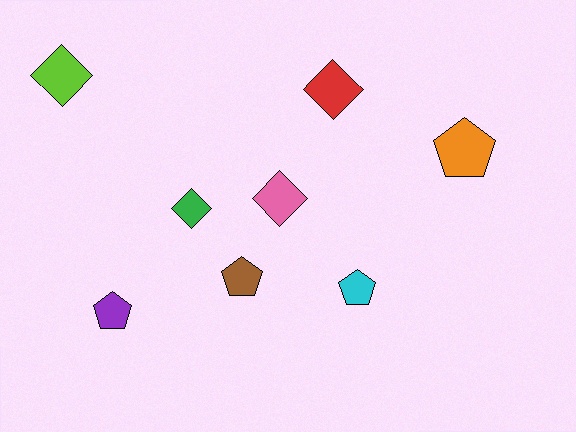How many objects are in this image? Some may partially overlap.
There are 8 objects.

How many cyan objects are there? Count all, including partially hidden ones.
There is 1 cyan object.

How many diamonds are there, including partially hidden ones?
There are 4 diamonds.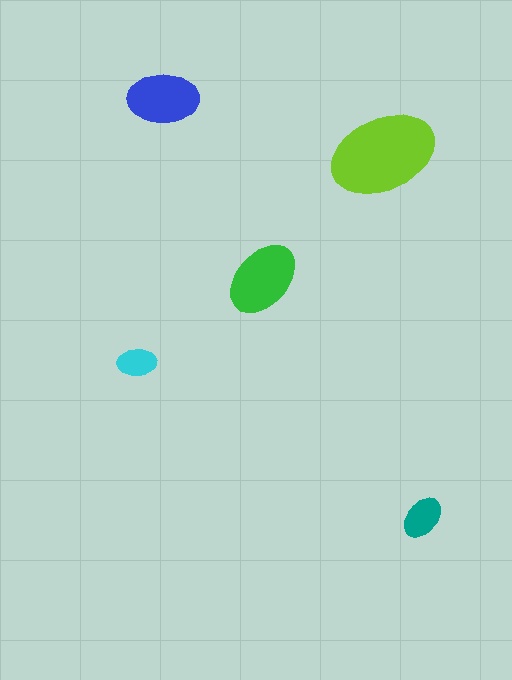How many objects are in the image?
There are 5 objects in the image.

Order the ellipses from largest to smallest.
the lime one, the green one, the blue one, the teal one, the cyan one.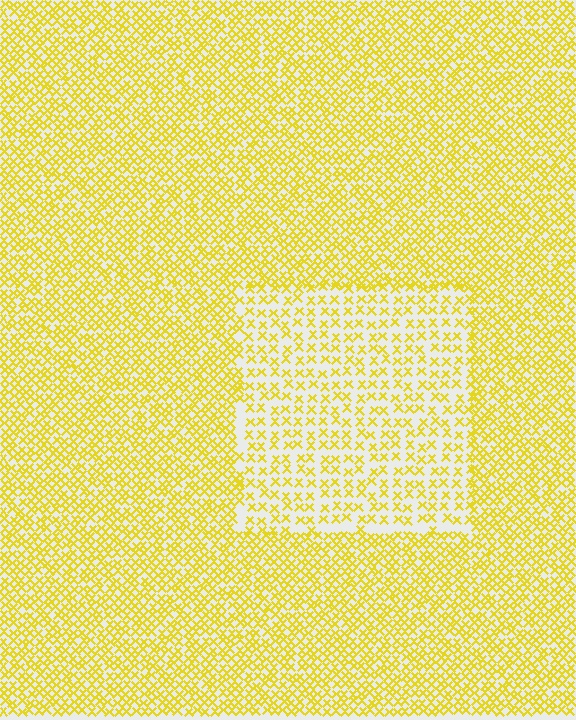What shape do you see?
I see a rectangle.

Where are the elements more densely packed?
The elements are more densely packed outside the rectangle boundary.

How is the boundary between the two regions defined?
The boundary is defined by a change in element density (approximately 2.0x ratio). All elements are the same color, size, and shape.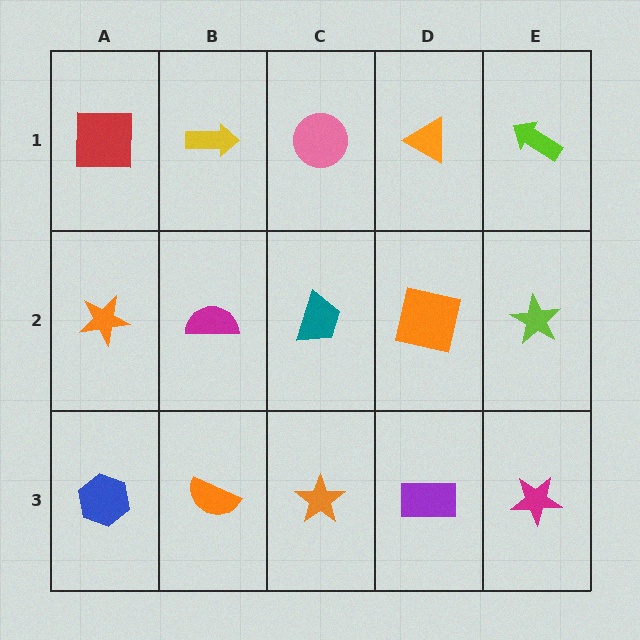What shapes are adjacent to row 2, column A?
A red square (row 1, column A), a blue hexagon (row 3, column A), a magenta semicircle (row 2, column B).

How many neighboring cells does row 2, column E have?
3.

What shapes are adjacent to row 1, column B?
A magenta semicircle (row 2, column B), a red square (row 1, column A), a pink circle (row 1, column C).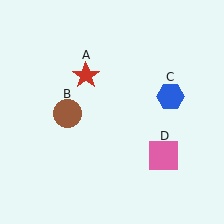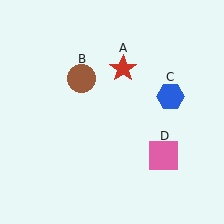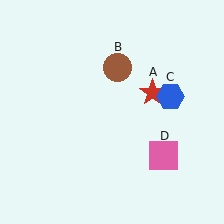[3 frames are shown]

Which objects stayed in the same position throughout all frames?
Blue hexagon (object C) and pink square (object D) remained stationary.